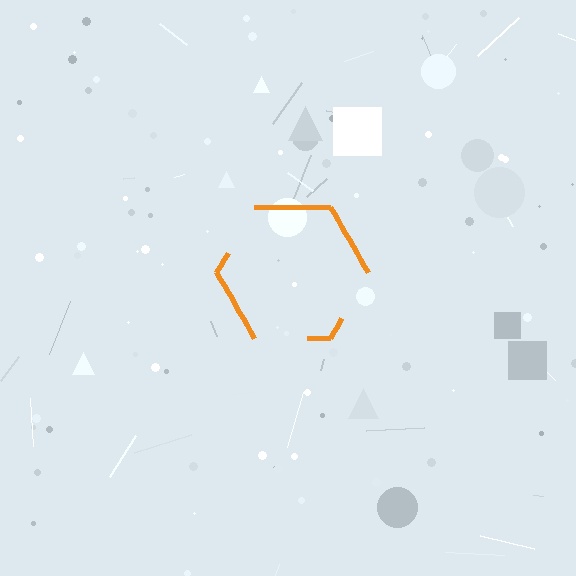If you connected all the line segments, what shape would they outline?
They would outline a hexagon.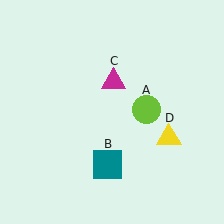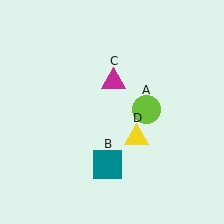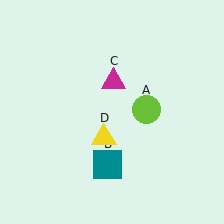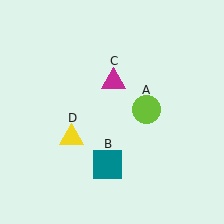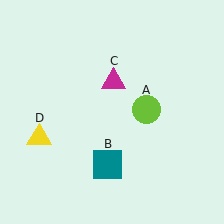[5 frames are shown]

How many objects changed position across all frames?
1 object changed position: yellow triangle (object D).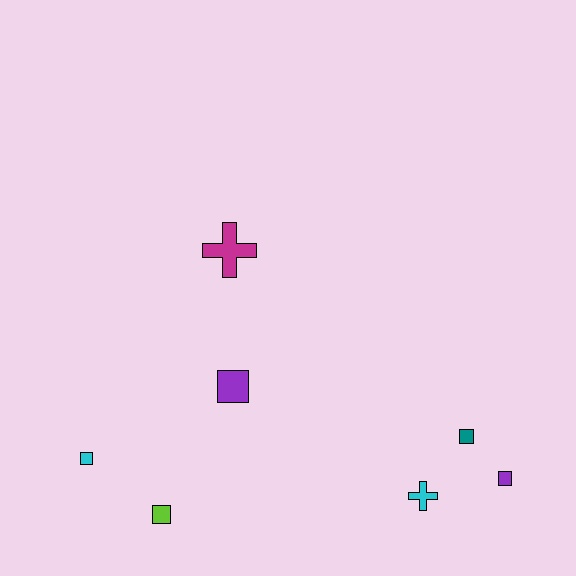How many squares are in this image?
There are 5 squares.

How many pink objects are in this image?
There are no pink objects.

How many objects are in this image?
There are 7 objects.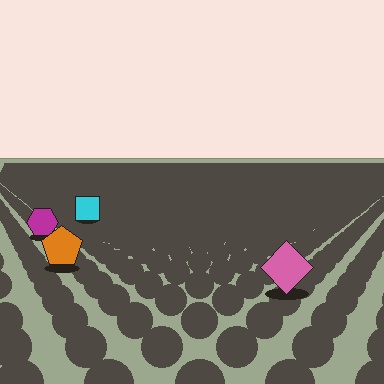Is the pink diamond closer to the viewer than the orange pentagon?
Yes. The pink diamond is closer — you can tell from the texture gradient: the ground texture is coarser near it.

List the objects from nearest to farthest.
From nearest to farthest: the pink diamond, the orange pentagon, the magenta hexagon, the cyan square.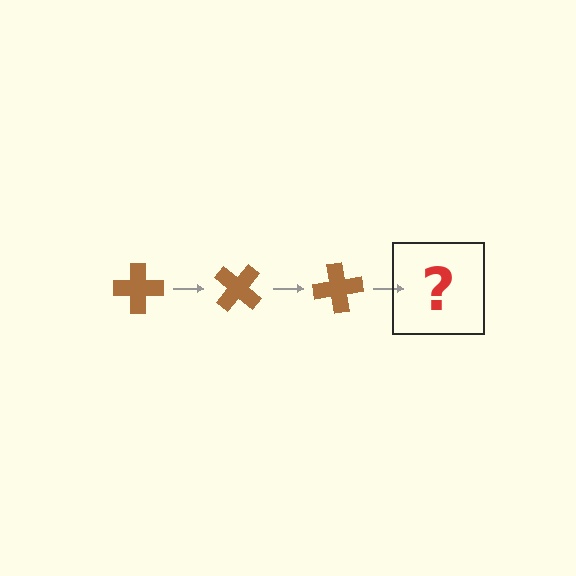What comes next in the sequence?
The next element should be a brown cross rotated 120 degrees.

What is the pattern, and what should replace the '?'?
The pattern is that the cross rotates 40 degrees each step. The '?' should be a brown cross rotated 120 degrees.